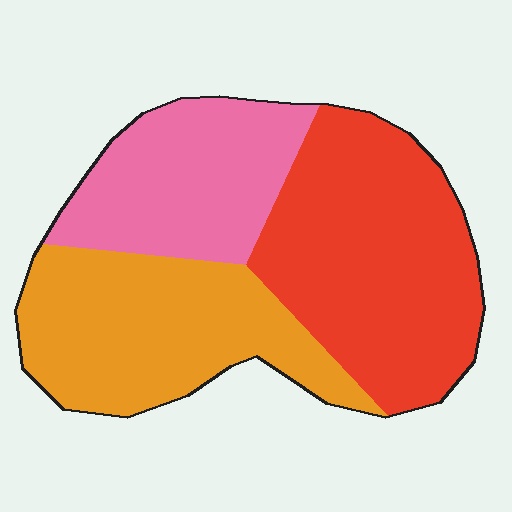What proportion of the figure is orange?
Orange takes up about one third (1/3) of the figure.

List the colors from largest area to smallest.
From largest to smallest: red, orange, pink.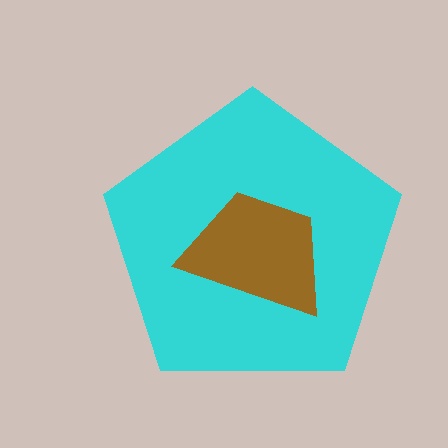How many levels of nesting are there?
2.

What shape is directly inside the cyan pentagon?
The brown trapezoid.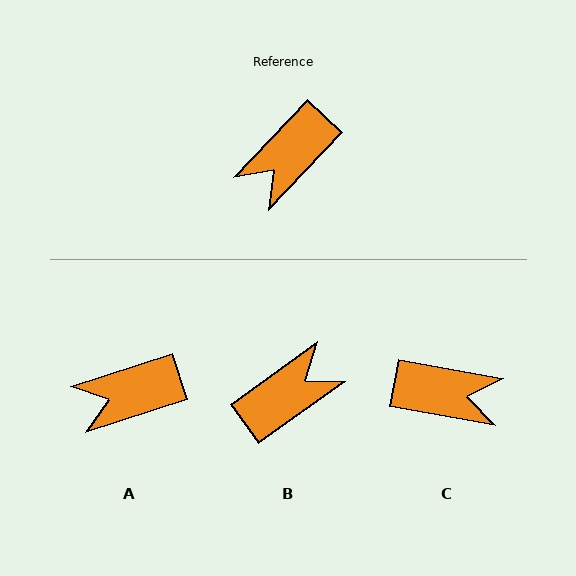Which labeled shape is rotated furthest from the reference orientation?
B, about 169 degrees away.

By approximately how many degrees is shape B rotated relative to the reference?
Approximately 169 degrees counter-clockwise.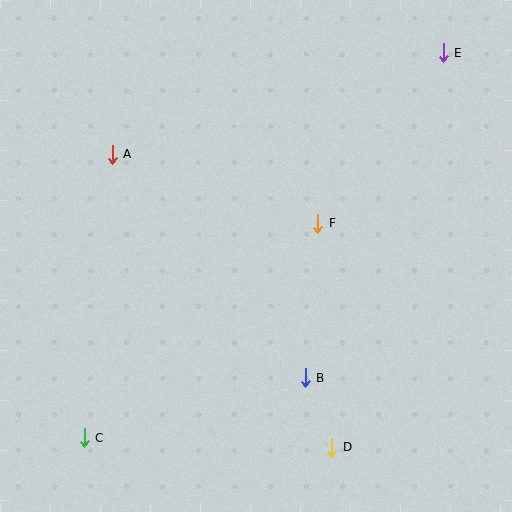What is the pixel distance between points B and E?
The distance between B and E is 353 pixels.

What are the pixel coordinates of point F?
Point F is at (318, 223).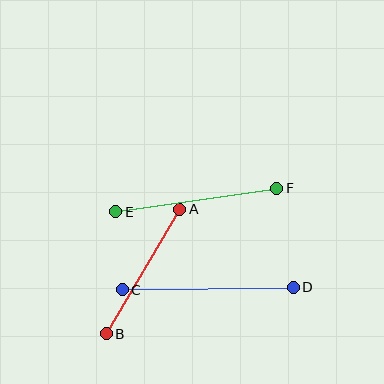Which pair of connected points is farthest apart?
Points C and D are farthest apart.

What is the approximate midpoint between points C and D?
The midpoint is at approximately (208, 289) pixels.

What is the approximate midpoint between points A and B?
The midpoint is at approximately (143, 272) pixels.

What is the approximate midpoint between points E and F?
The midpoint is at approximately (196, 200) pixels.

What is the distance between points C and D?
The distance is approximately 171 pixels.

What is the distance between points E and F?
The distance is approximately 163 pixels.